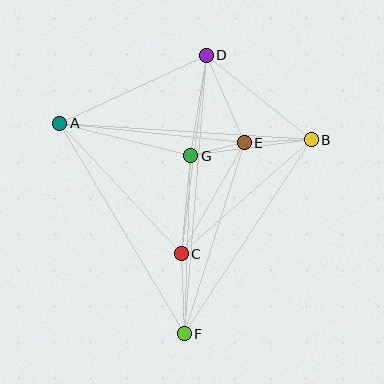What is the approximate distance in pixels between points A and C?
The distance between A and C is approximately 178 pixels.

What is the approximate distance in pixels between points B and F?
The distance between B and F is approximately 232 pixels.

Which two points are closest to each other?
Points E and G are closest to each other.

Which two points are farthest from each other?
Points D and F are farthest from each other.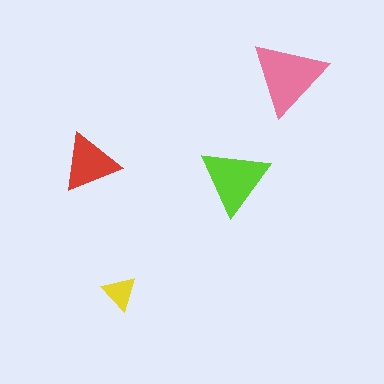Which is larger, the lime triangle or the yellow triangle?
The lime one.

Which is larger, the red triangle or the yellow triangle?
The red one.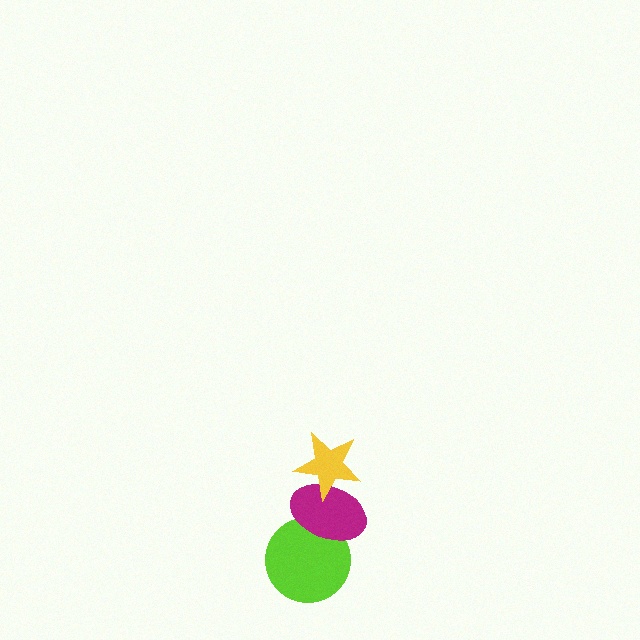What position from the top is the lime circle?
The lime circle is 3rd from the top.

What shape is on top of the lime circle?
The magenta ellipse is on top of the lime circle.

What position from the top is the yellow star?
The yellow star is 1st from the top.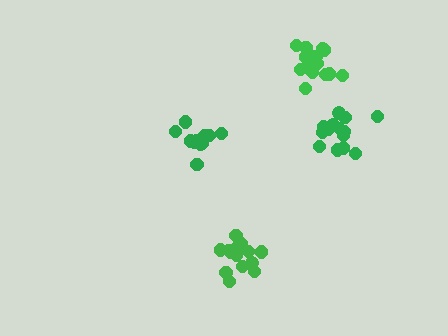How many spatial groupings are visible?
There are 4 spatial groupings.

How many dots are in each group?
Group 1: 16 dots, Group 2: 11 dots, Group 3: 17 dots, Group 4: 14 dots (58 total).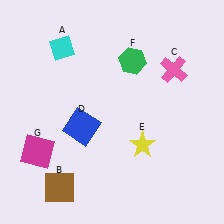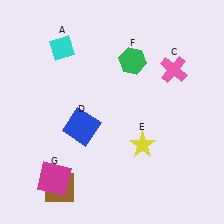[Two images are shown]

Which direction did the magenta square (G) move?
The magenta square (G) moved down.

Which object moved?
The magenta square (G) moved down.